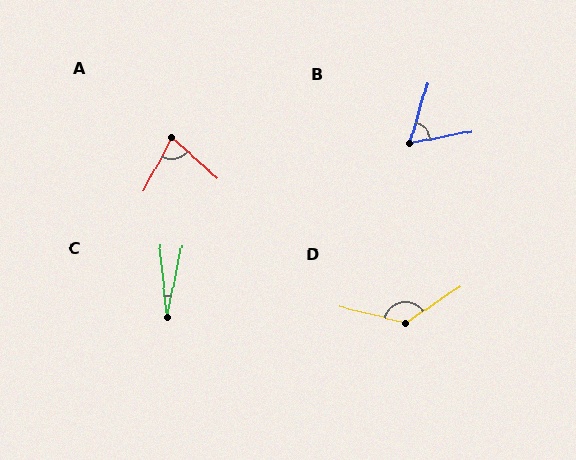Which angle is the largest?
D, at approximately 132 degrees.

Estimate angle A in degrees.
Approximately 76 degrees.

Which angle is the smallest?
C, at approximately 18 degrees.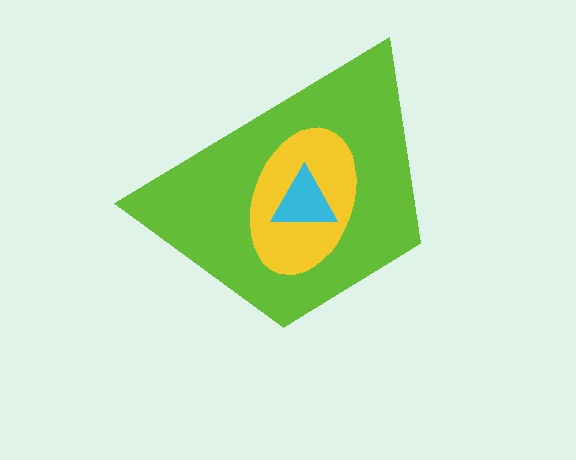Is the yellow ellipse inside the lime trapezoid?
Yes.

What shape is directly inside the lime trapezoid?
The yellow ellipse.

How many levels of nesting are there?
3.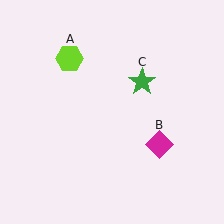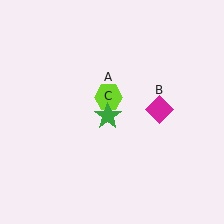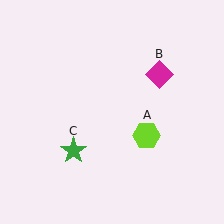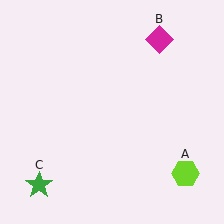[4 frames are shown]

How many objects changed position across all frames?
3 objects changed position: lime hexagon (object A), magenta diamond (object B), green star (object C).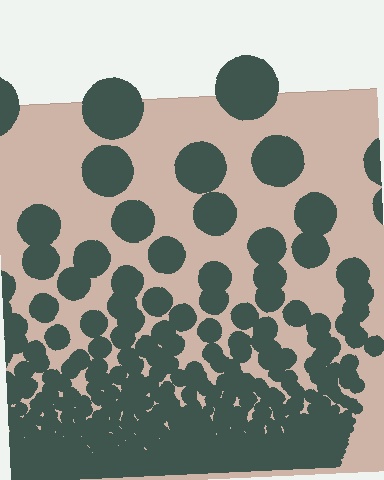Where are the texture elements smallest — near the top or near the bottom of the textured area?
Near the bottom.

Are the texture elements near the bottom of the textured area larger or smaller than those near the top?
Smaller. The gradient is inverted — elements near the bottom are smaller and denser.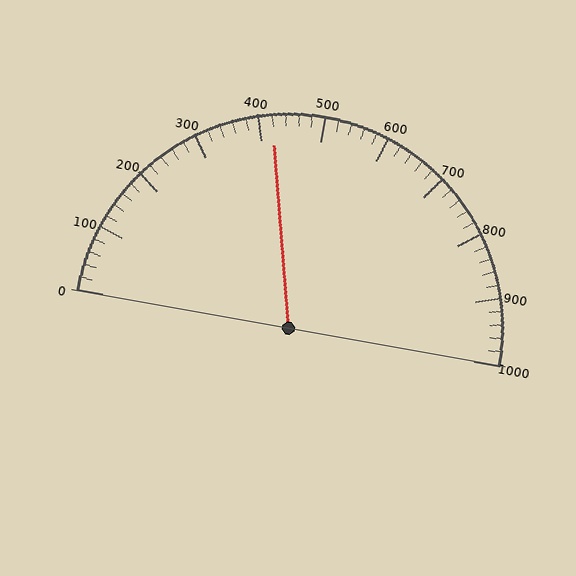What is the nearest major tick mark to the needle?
The nearest major tick mark is 400.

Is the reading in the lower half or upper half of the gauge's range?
The reading is in the lower half of the range (0 to 1000).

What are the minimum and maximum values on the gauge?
The gauge ranges from 0 to 1000.